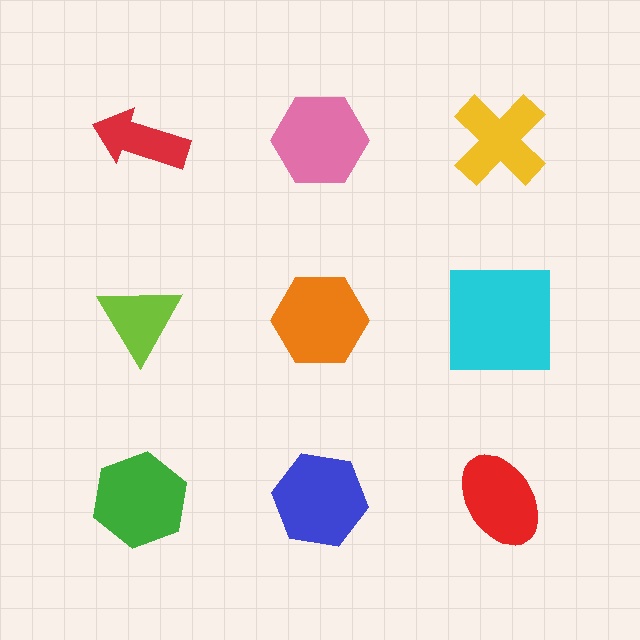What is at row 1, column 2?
A pink hexagon.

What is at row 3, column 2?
A blue hexagon.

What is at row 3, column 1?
A green hexagon.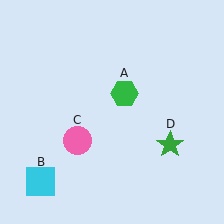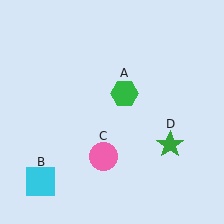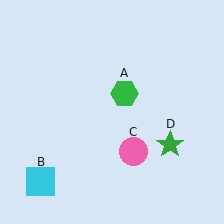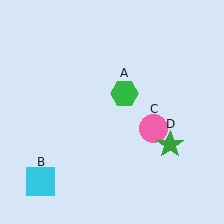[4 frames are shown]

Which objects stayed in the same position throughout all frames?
Green hexagon (object A) and cyan square (object B) and green star (object D) remained stationary.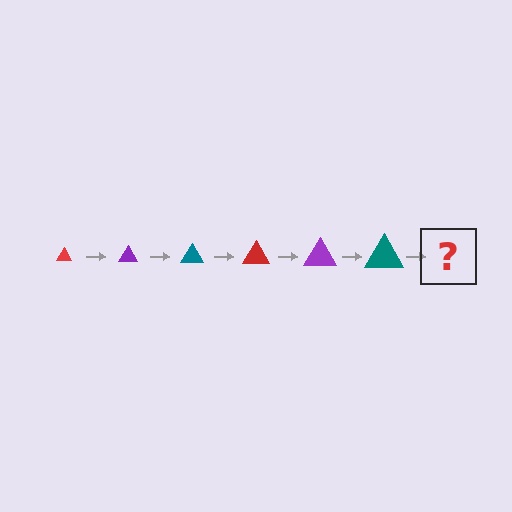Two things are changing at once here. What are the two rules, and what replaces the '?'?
The two rules are that the triangle grows larger each step and the color cycles through red, purple, and teal. The '?' should be a red triangle, larger than the previous one.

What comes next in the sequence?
The next element should be a red triangle, larger than the previous one.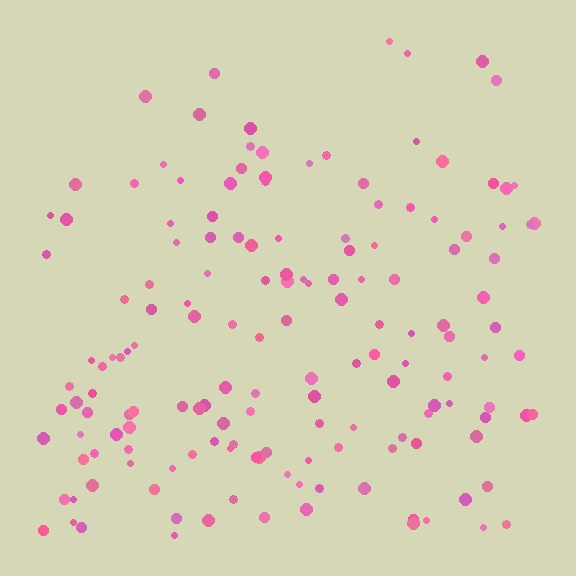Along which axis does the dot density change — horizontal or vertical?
Vertical.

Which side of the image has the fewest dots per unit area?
The top.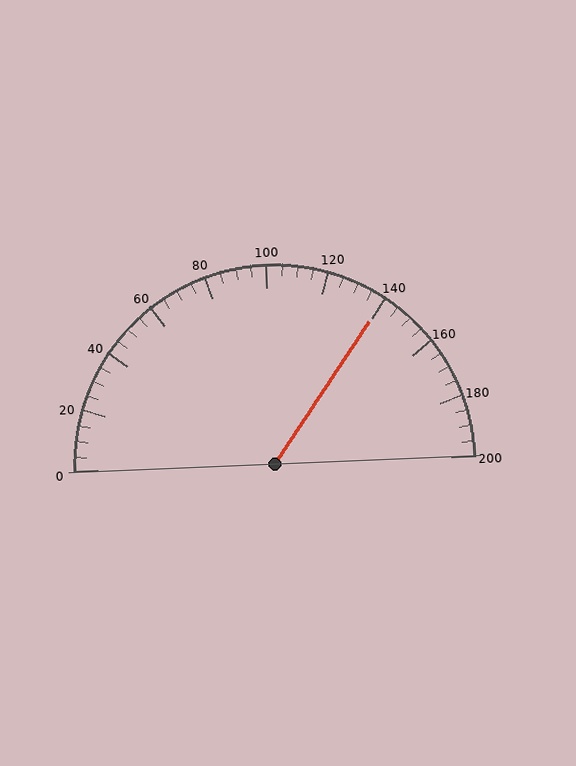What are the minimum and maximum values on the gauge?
The gauge ranges from 0 to 200.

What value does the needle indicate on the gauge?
The needle indicates approximately 140.